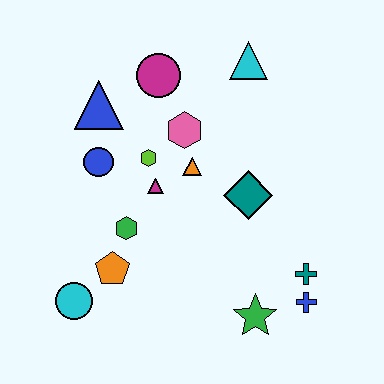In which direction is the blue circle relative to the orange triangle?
The blue circle is to the left of the orange triangle.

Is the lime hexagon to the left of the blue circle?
No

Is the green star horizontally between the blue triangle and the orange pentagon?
No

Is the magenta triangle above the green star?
Yes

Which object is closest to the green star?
The blue cross is closest to the green star.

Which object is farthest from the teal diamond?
The cyan circle is farthest from the teal diamond.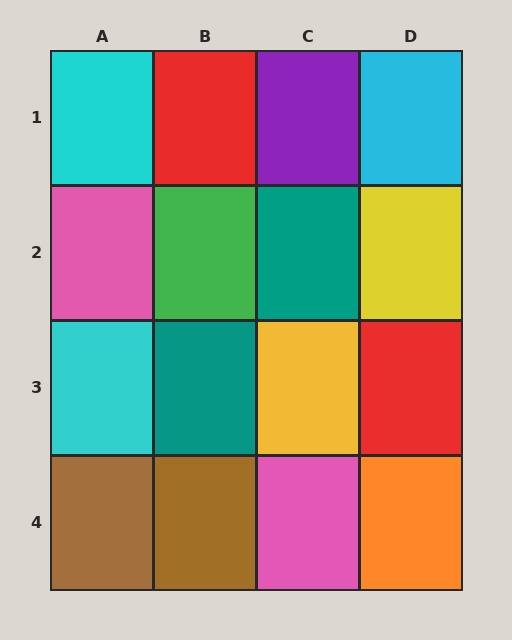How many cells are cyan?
3 cells are cyan.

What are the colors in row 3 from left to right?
Cyan, teal, yellow, red.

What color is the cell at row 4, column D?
Orange.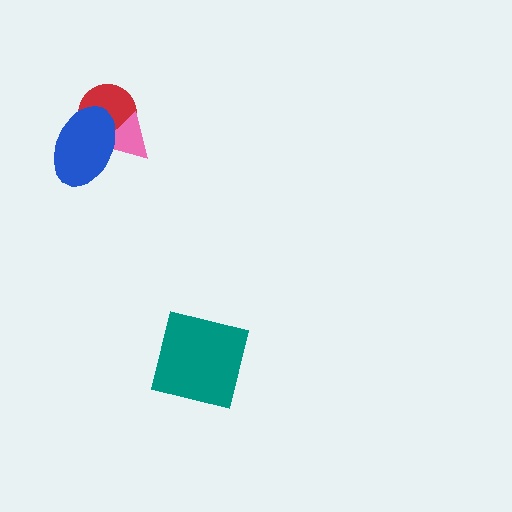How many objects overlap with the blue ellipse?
2 objects overlap with the blue ellipse.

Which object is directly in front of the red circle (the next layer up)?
The pink triangle is directly in front of the red circle.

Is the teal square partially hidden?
No, no other shape covers it.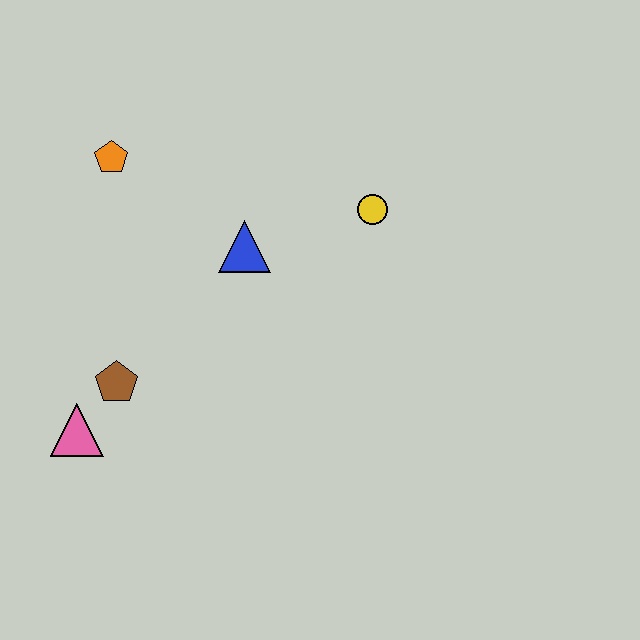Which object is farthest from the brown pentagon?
The yellow circle is farthest from the brown pentagon.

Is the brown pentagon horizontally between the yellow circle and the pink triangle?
Yes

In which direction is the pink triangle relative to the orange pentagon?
The pink triangle is below the orange pentagon.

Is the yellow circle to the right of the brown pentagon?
Yes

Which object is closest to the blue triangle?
The yellow circle is closest to the blue triangle.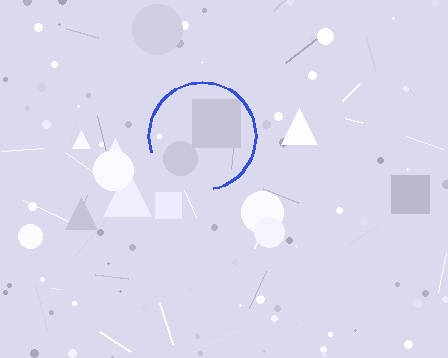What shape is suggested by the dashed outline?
The dashed outline suggests a circle.